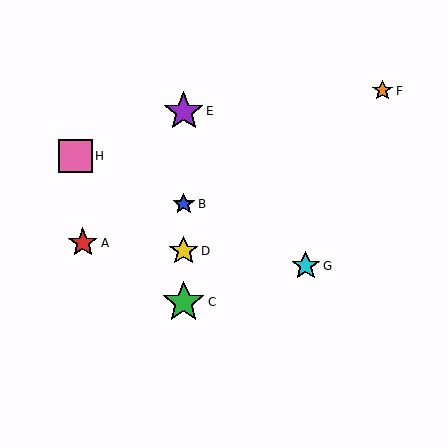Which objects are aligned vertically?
Objects B, C, D, E are aligned vertically.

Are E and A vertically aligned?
No, E is at x≈184 and A is at x≈83.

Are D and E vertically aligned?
Yes, both are at x≈184.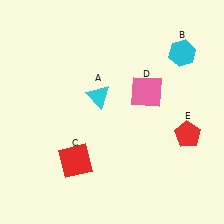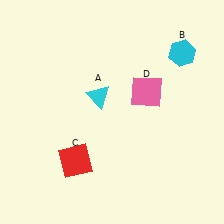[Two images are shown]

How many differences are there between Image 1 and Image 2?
There is 1 difference between the two images.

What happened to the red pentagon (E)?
The red pentagon (E) was removed in Image 2. It was in the bottom-right area of Image 1.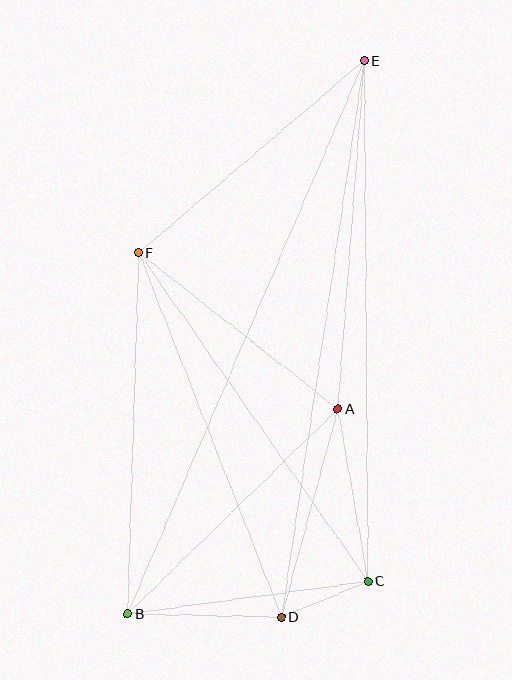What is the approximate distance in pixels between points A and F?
The distance between A and F is approximately 254 pixels.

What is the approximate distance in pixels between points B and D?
The distance between B and D is approximately 154 pixels.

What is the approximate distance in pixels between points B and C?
The distance between B and C is approximately 242 pixels.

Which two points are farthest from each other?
Points B and E are farthest from each other.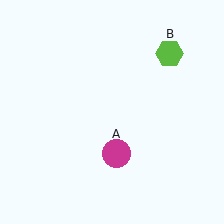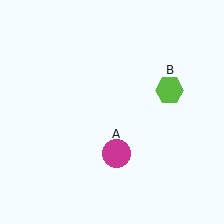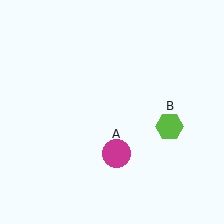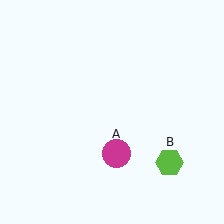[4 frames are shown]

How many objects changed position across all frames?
1 object changed position: lime hexagon (object B).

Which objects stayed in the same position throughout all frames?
Magenta circle (object A) remained stationary.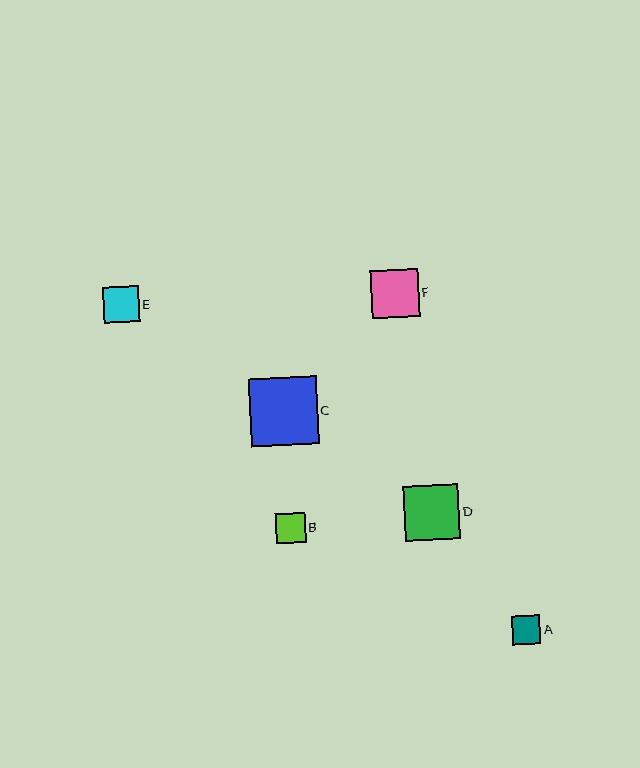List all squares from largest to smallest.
From largest to smallest: C, D, F, E, B, A.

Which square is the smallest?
Square A is the smallest with a size of approximately 29 pixels.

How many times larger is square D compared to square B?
Square D is approximately 1.9 times the size of square B.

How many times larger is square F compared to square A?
Square F is approximately 1.7 times the size of square A.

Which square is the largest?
Square C is the largest with a size of approximately 68 pixels.